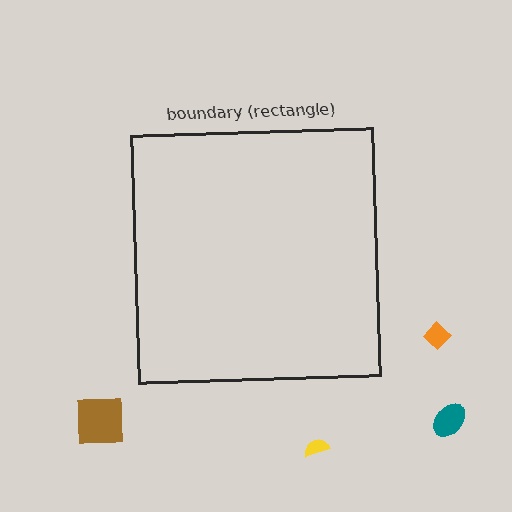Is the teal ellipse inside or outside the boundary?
Outside.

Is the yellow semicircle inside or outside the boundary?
Outside.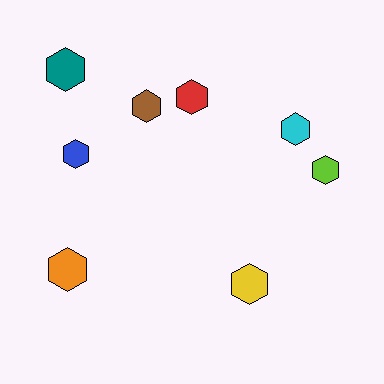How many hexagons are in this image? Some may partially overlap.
There are 8 hexagons.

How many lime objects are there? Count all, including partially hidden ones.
There is 1 lime object.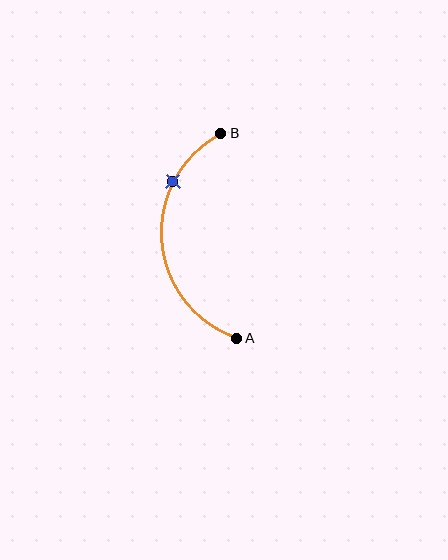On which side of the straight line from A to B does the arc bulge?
The arc bulges to the left of the straight line connecting A and B.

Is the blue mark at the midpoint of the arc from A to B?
No. The blue mark lies on the arc but is closer to endpoint B. The arc midpoint would be at the point on the curve equidistant along the arc from both A and B.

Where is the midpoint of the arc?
The arc midpoint is the point on the curve farthest from the straight line joining A and B. It sits to the left of that line.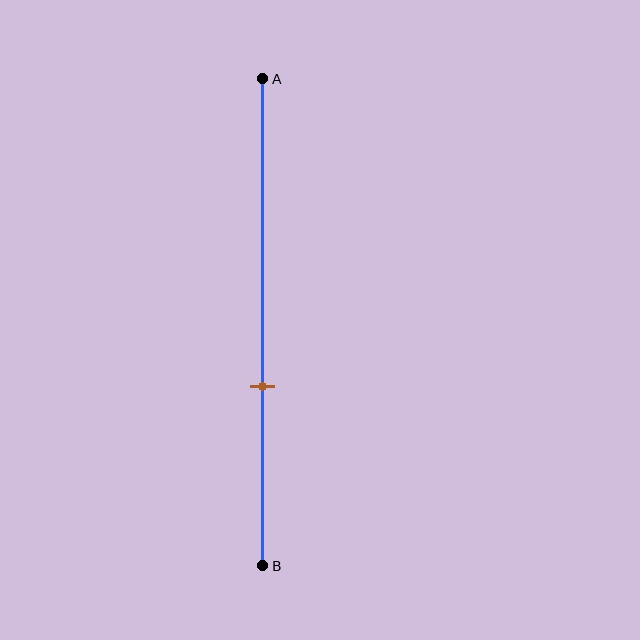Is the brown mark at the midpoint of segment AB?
No, the mark is at about 65% from A, not at the 50% midpoint.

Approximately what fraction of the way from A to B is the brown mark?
The brown mark is approximately 65% of the way from A to B.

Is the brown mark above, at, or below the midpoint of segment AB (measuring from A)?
The brown mark is below the midpoint of segment AB.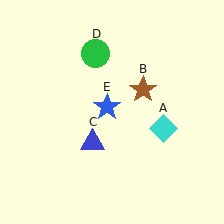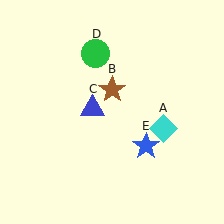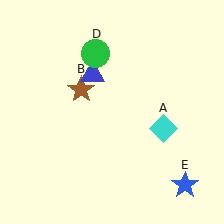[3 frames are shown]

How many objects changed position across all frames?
3 objects changed position: brown star (object B), blue triangle (object C), blue star (object E).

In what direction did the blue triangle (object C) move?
The blue triangle (object C) moved up.